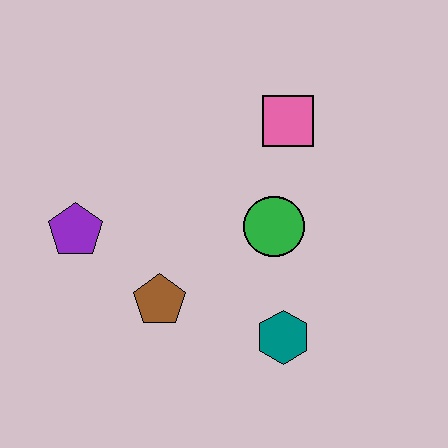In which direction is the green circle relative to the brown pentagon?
The green circle is to the right of the brown pentagon.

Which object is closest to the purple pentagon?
The brown pentagon is closest to the purple pentagon.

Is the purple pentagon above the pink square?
No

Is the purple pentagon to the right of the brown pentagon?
No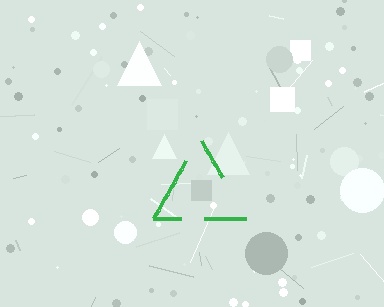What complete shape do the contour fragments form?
The contour fragments form a triangle.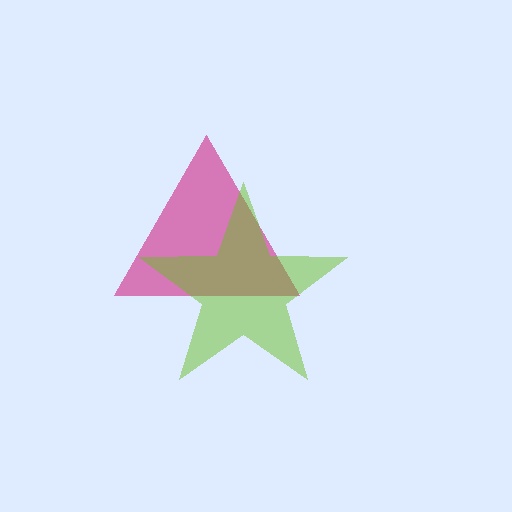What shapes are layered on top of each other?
The layered shapes are: a magenta triangle, a lime star.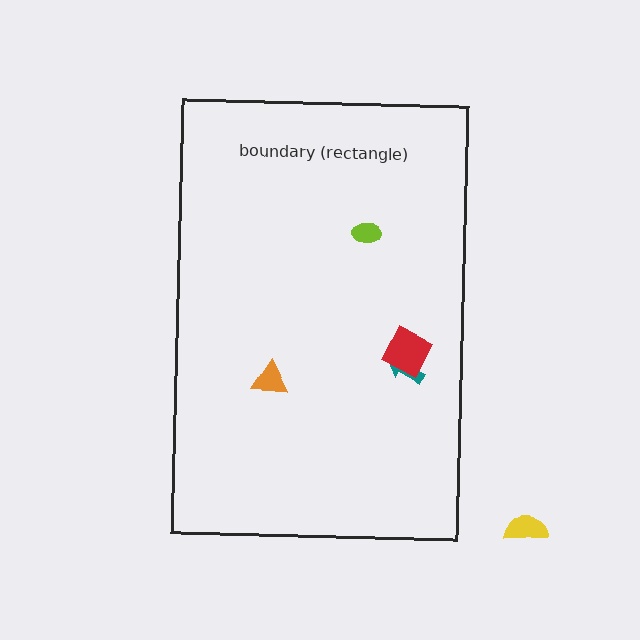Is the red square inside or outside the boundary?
Inside.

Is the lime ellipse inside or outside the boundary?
Inside.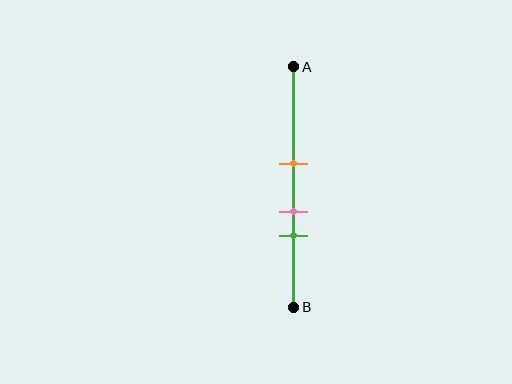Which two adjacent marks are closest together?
The pink and green marks are the closest adjacent pair.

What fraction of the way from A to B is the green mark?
The green mark is approximately 70% (0.7) of the way from A to B.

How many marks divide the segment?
There are 3 marks dividing the segment.